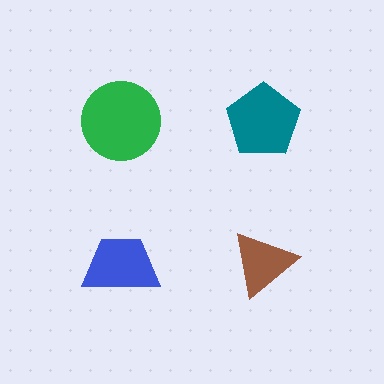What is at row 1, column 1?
A green circle.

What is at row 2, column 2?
A brown triangle.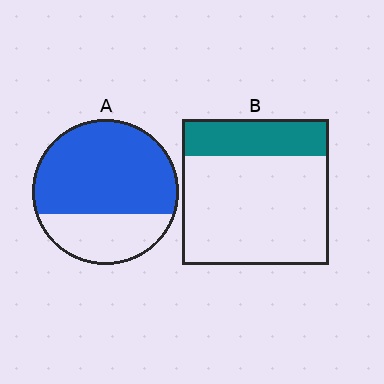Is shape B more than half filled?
No.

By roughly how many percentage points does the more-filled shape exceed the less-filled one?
By roughly 45 percentage points (A over B).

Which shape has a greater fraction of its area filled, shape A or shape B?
Shape A.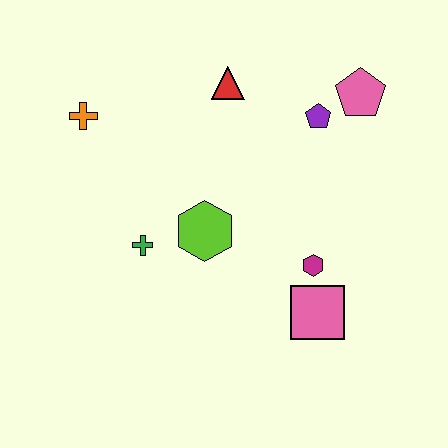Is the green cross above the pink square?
Yes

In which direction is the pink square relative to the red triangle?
The pink square is below the red triangle.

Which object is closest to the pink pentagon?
The purple pentagon is closest to the pink pentagon.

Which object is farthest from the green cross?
The pink pentagon is farthest from the green cross.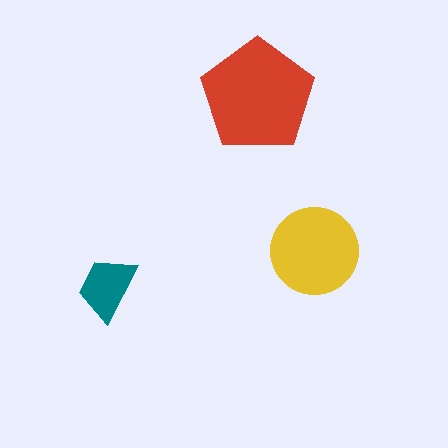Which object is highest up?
The red pentagon is topmost.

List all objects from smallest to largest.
The teal trapezoid, the yellow circle, the red pentagon.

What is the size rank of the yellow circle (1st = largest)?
2nd.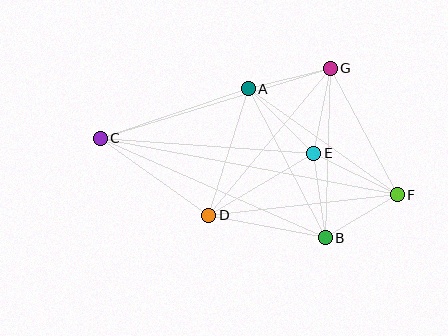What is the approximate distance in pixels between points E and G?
The distance between E and G is approximately 87 pixels.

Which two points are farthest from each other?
Points C and F are farthest from each other.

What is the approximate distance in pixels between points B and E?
The distance between B and E is approximately 85 pixels.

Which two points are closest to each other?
Points B and F are closest to each other.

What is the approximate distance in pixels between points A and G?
The distance between A and G is approximately 85 pixels.